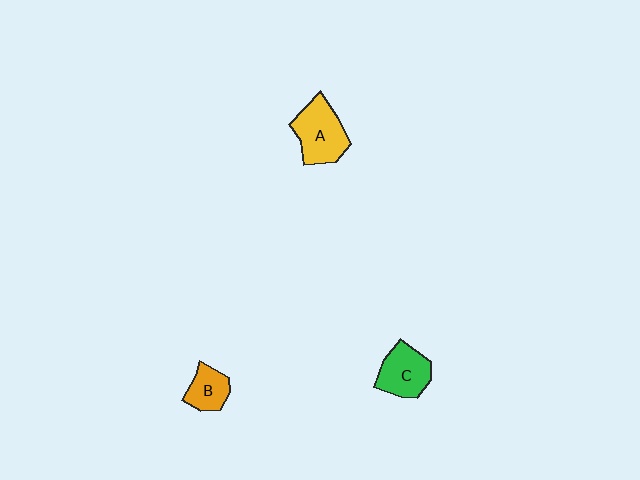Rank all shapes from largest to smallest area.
From largest to smallest: A (yellow), C (green), B (orange).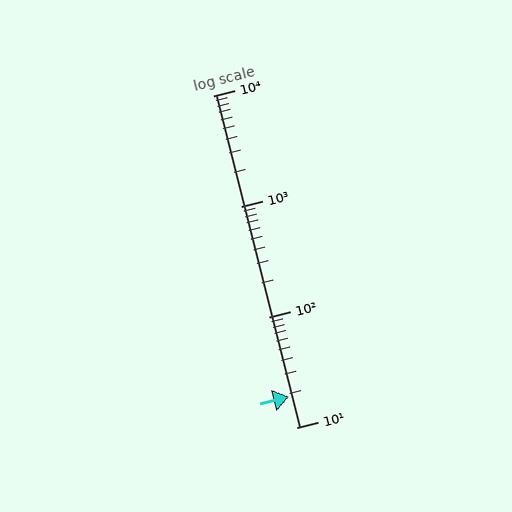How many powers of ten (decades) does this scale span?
The scale spans 3 decades, from 10 to 10000.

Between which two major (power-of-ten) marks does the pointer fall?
The pointer is between 10 and 100.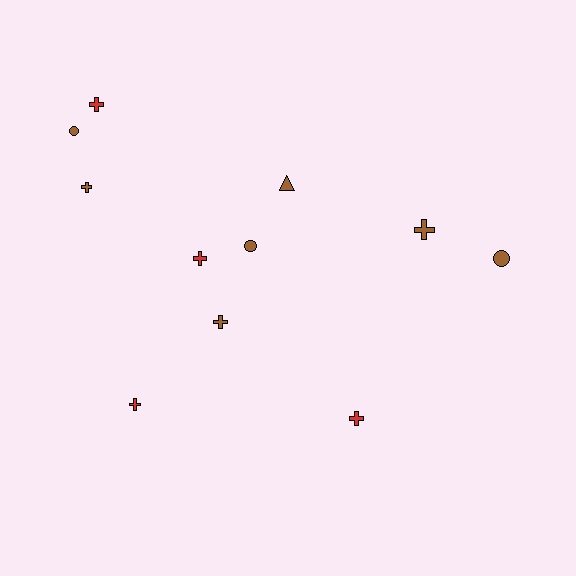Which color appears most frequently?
Brown, with 7 objects.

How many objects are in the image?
There are 11 objects.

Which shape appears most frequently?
Cross, with 7 objects.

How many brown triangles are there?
There is 1 brown triangle.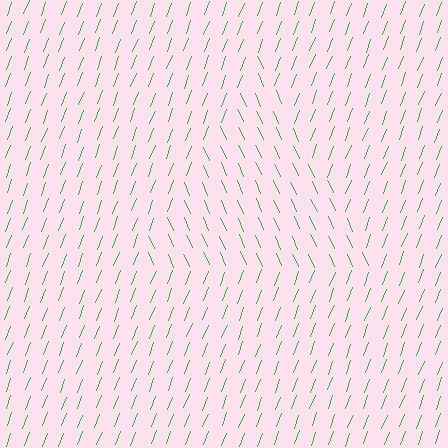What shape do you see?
I see a triangle.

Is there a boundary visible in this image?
Yes, there is a texture boundary formed by a change in line orientation.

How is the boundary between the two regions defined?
The boundary is defined purely by a change in line orientation (approximately 45 degrees difference). All lines are the same color and thickness.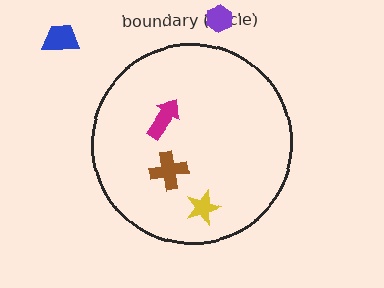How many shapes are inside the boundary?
3 inside, 2 outside.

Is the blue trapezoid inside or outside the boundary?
Outside.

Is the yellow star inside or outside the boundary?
Inside.